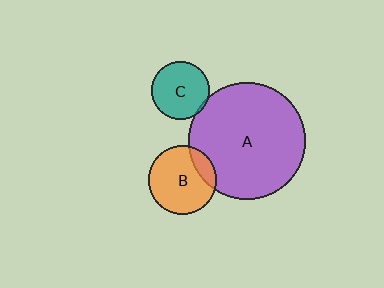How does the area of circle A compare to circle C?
Approximately 4.1 times.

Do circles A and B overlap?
Yes.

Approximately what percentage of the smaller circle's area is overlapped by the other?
Approximately 15%.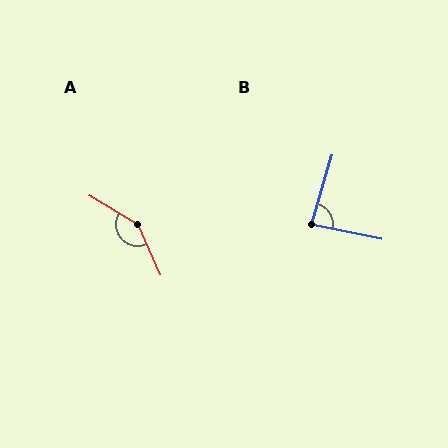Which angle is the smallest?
B, at approximately 85 degrees.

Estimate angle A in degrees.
Approximately 144 degrees.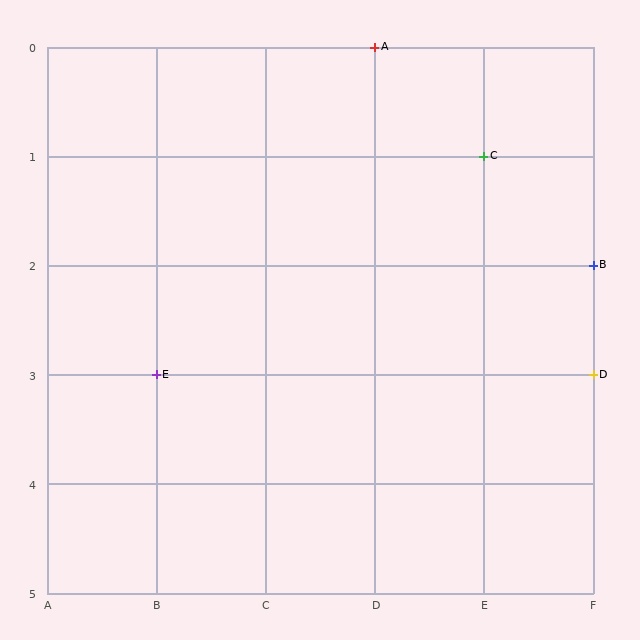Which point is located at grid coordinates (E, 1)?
Point C is at (E, 1).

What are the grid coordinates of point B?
Point B is at grid coordinates (F, 2).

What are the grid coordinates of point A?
Point A is at grid coordinates (D, 0).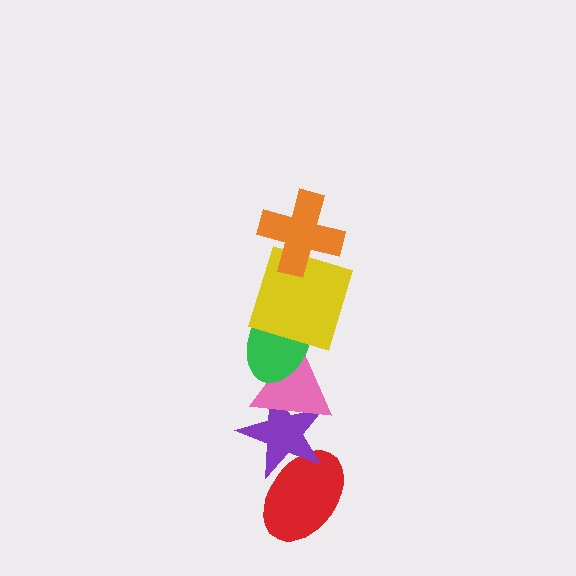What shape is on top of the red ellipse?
The purple star is on top of the red ellipse.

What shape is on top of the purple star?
The pink triangle is on top of the purple star.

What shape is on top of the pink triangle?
The green ellipse is on top of the pink triangle.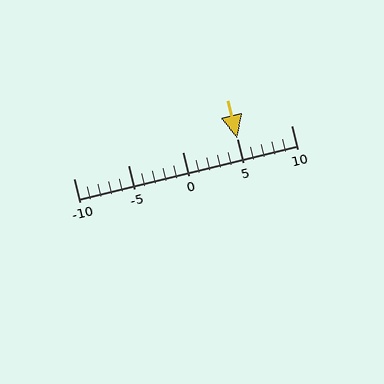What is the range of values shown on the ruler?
The ruler shows values from -10 to 10.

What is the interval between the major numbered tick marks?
The major tick marks are spaced 5 units apart.